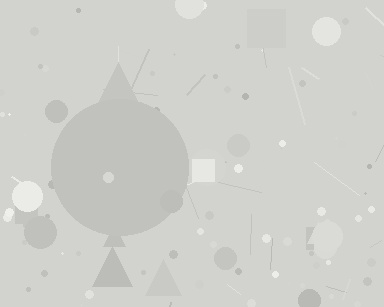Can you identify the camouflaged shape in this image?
The camouflaged shape is a circle.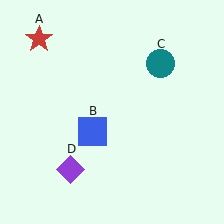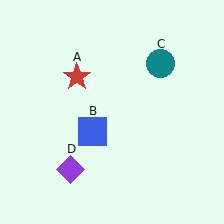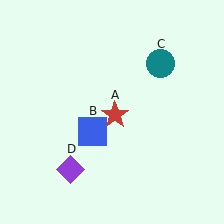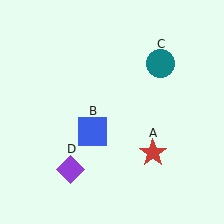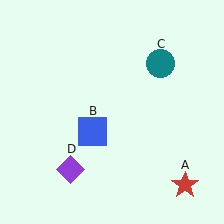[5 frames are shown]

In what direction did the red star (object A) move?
The red star (object A) moved down and to the right.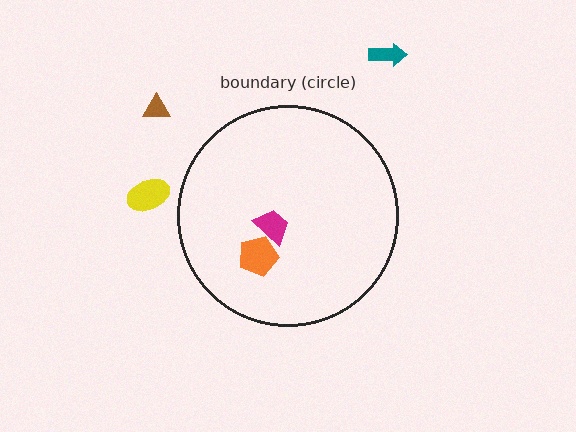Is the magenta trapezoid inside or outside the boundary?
Inside.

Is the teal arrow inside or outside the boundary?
Outside.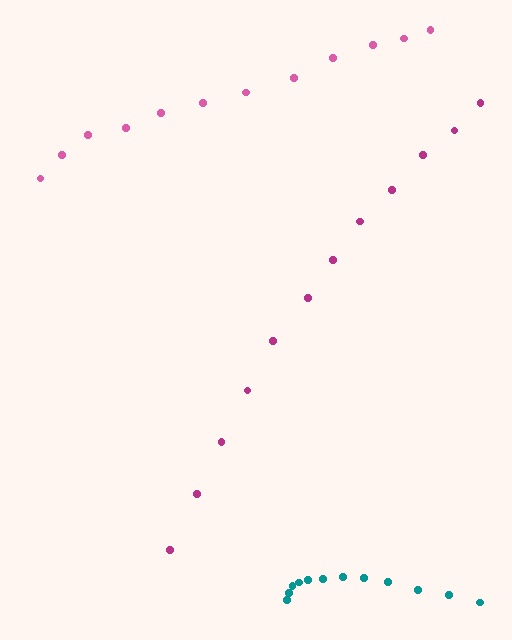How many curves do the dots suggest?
There are 3 distinct paths.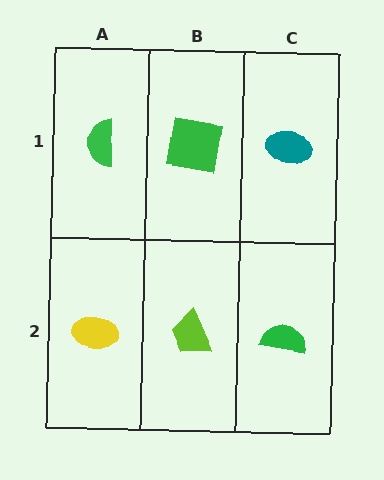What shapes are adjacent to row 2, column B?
A green square (row 1, column B), a yellow ellipse (row 2, column A), a green semicircle (row 2, column C).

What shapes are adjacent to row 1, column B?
A lime trapezoid (row 2, column B), a green semicircle (row 1, column A), a teal ellipse (row 1, column C).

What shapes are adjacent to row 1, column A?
A yellow ellipse (row 2, column A), a green square (row 1, column B).